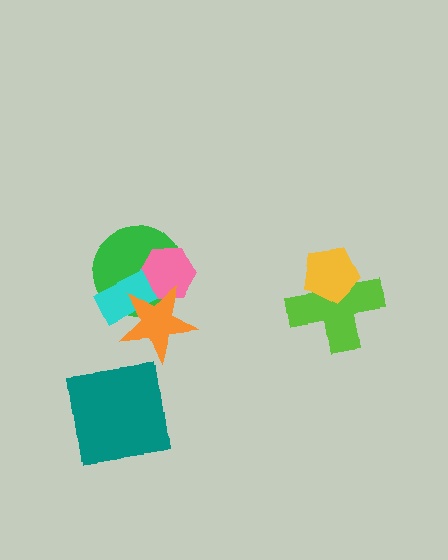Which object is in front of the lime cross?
The yellow pentagon is in front of the lime cross.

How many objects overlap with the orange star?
3 objects overlap with the orange star.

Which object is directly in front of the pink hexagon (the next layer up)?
The cyan rectangle is directly in front of the pink hexagon.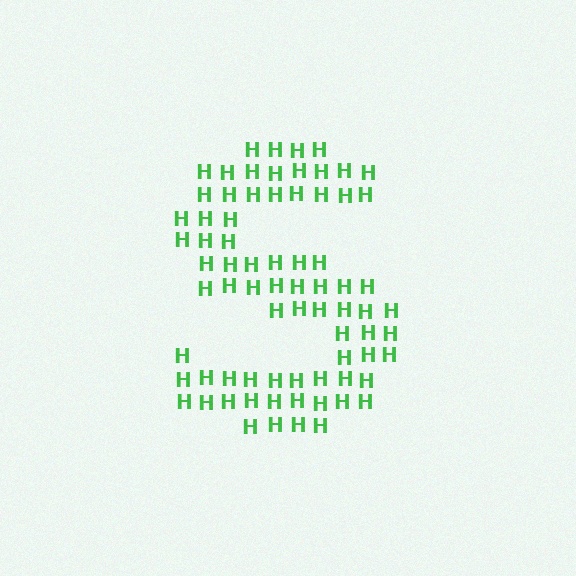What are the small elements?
The small elements are letter H's.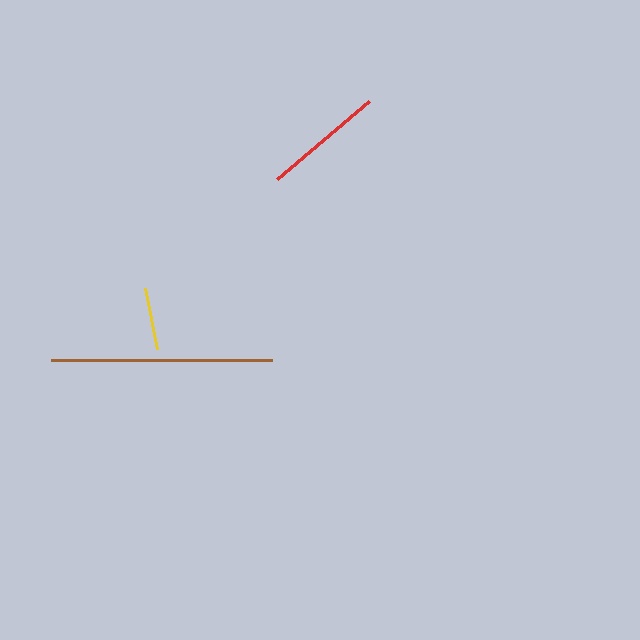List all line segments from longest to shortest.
From longest to shortest: brown, red, yellow.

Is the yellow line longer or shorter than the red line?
The red line is longer than the yellow line.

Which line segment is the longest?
The brown line is the longest at approximately 221 pixels.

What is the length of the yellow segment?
The yellow segment is approximately 62 pixels long.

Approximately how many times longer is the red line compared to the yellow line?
The red line is approximately 1.9 times the length of the yellow line.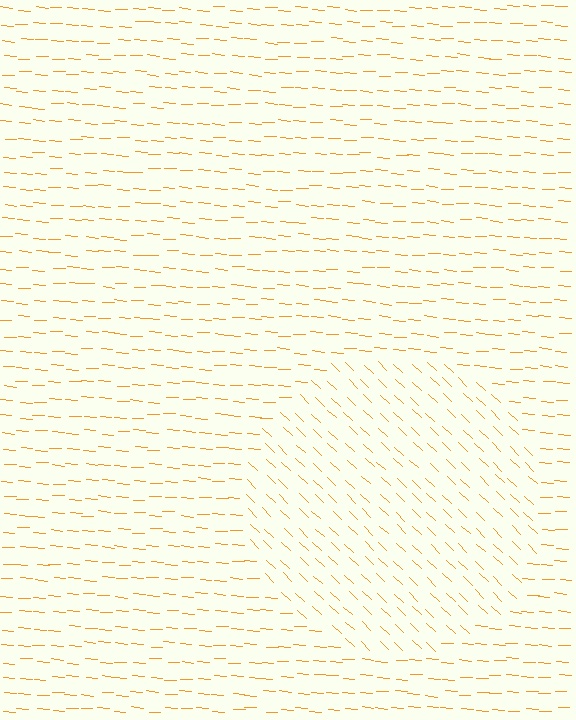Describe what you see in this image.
The image is filled with small orange line segments. A circle region in the image has lines oriented differently from the surrounding lines, creating a visible texture boundary.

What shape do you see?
I see a circle.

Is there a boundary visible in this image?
Yes, there is a texture boundary formed by a change in line orientation.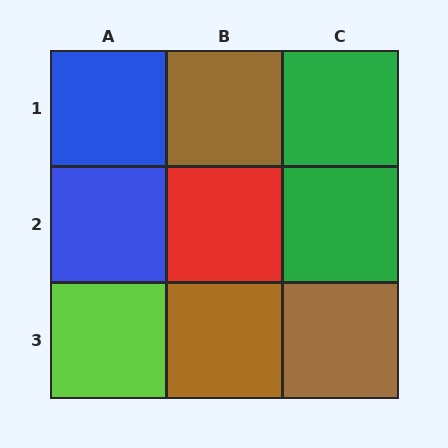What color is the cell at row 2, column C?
Green.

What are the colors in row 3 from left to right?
Lime, brown, brown.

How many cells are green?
2 cells are green.